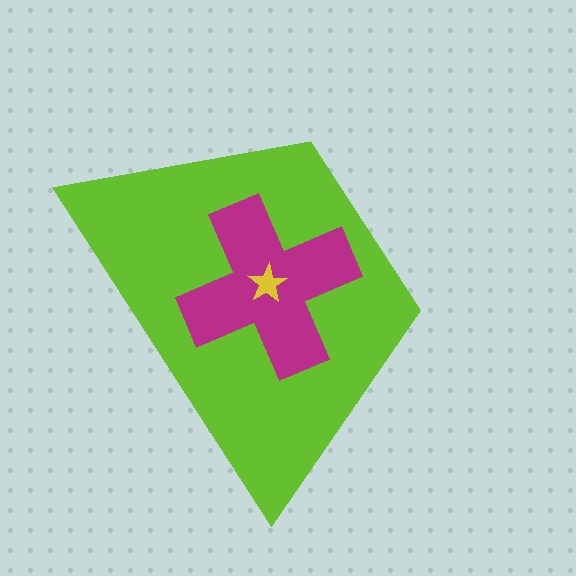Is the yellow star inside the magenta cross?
Yes.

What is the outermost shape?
The lime trapezoid.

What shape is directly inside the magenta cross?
The yellow star.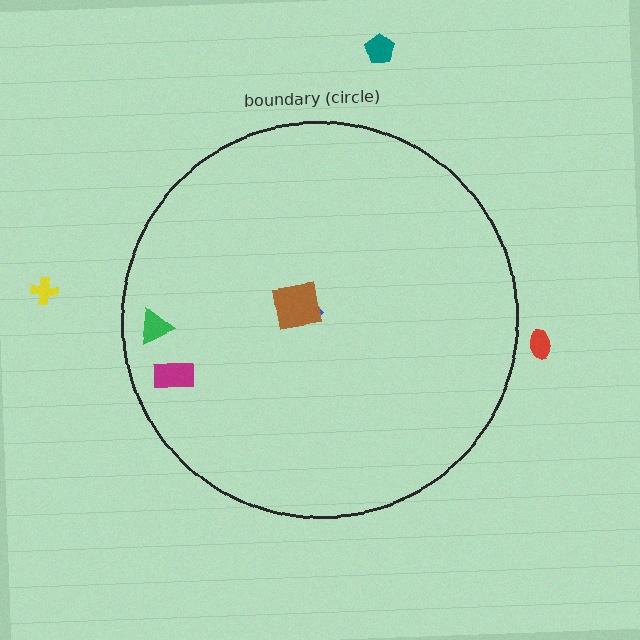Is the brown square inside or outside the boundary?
Inside.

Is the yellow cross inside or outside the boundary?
Outside.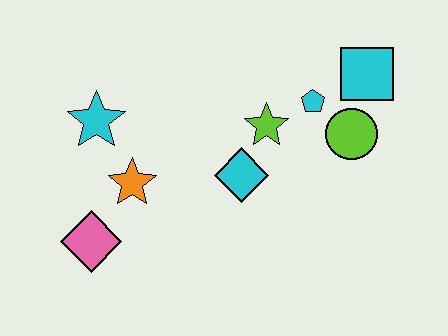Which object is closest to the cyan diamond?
The lime star is closest to the cyan diamond.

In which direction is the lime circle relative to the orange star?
The lime circle is to the right of the orange star.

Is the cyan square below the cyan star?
No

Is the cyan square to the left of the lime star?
No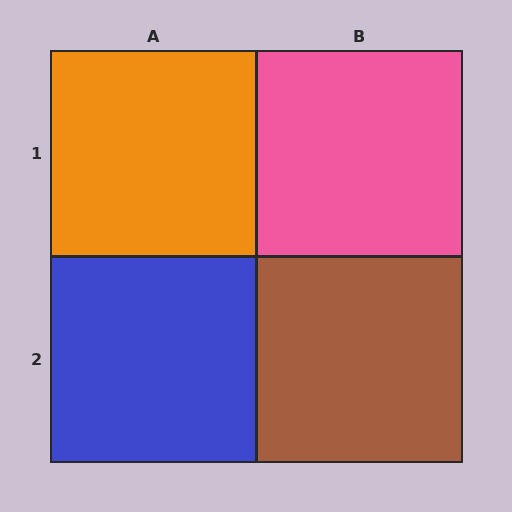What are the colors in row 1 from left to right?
Orange, pink.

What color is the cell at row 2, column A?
Blue.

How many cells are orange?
1 cell is orange.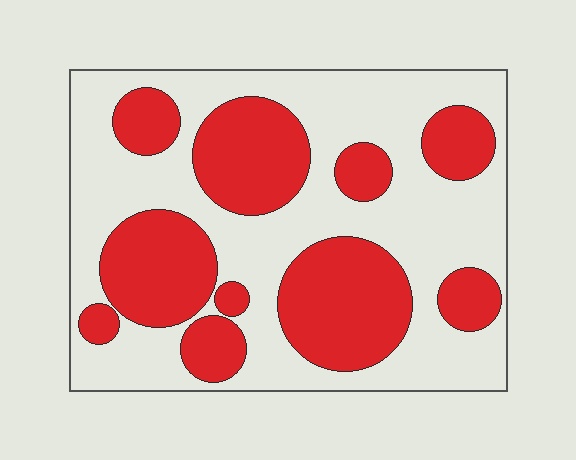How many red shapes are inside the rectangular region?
10.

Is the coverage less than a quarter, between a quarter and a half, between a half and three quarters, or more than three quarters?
Between a quarter and a half.